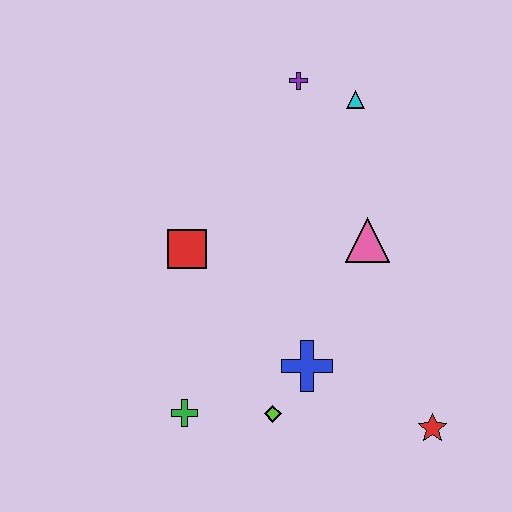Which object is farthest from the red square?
The red star is farthest from the red square.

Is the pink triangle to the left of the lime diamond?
No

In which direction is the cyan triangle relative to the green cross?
The cyan triangle is above the green cross.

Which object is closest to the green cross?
The lime diamond is closest to the green cross.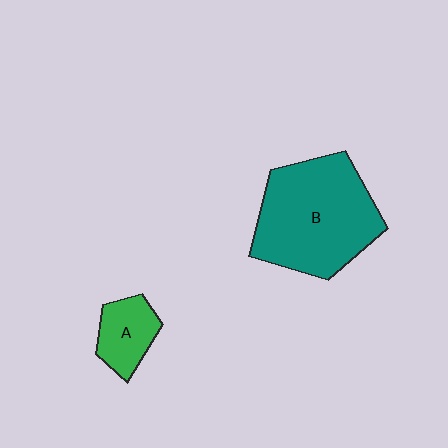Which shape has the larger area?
Shape B (teal).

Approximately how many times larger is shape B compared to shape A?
Approximately 3.1 times.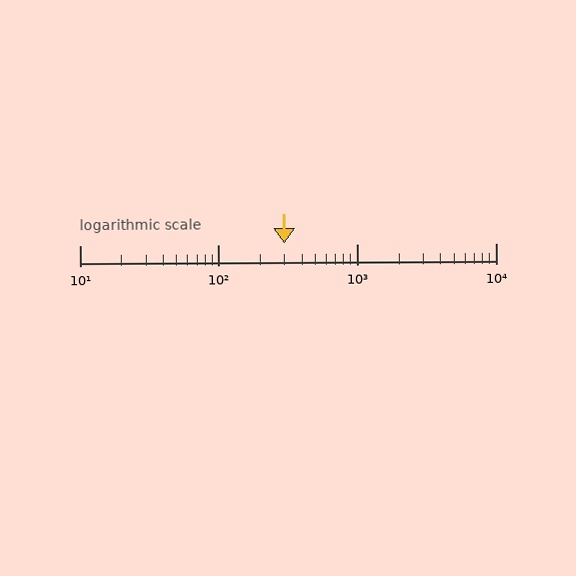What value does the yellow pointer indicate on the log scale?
The pointer indicates approximately 300.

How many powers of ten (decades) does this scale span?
The scale spans 3 decades, from 10 to 10000.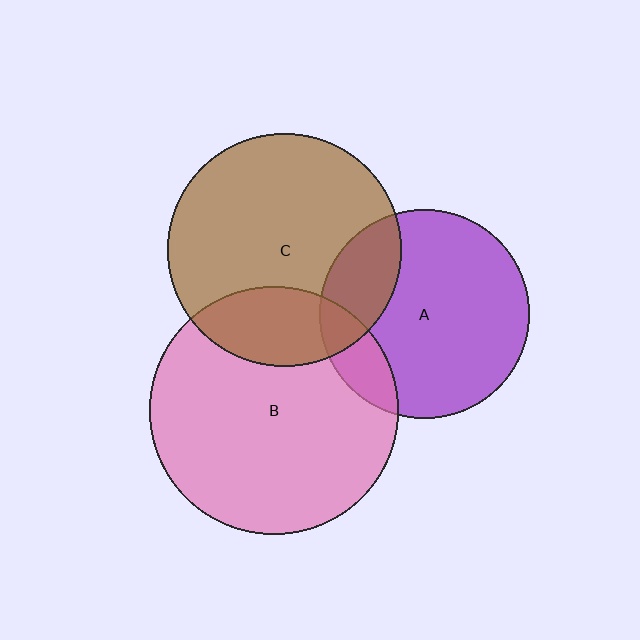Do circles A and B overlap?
Yes.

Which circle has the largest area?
Circle B (pink).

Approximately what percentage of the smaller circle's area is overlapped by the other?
Approximately 15%.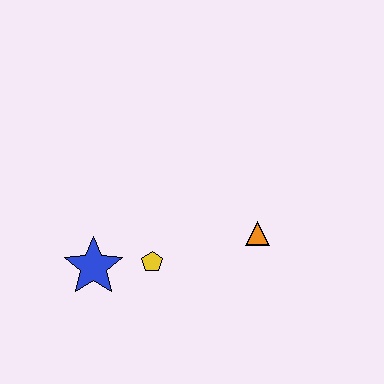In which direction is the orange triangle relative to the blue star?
The orange triangle is to the right of the blue star.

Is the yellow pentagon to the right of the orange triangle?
No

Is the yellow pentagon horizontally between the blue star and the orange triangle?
Yes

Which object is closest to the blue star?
The yellow pentagon is closest to the blue star.